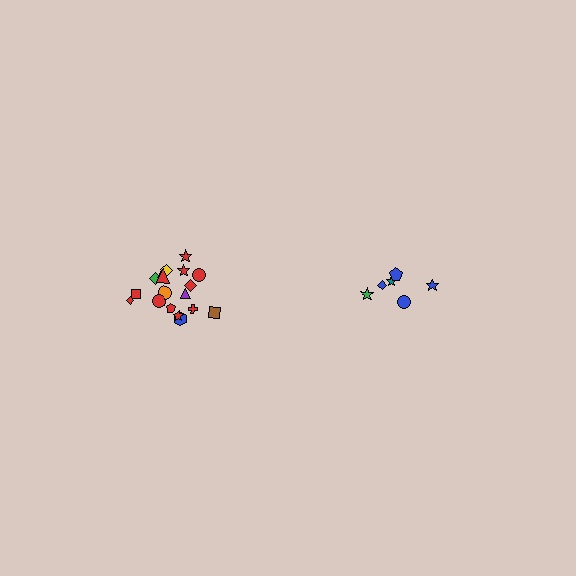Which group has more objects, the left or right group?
The left group.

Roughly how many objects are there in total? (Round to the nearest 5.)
Roughly 25 objects in total.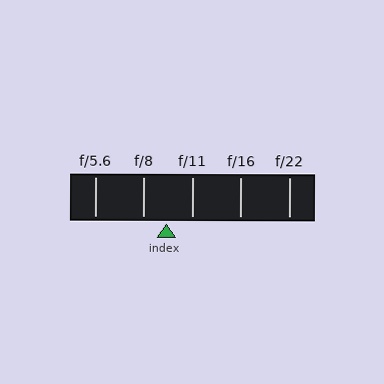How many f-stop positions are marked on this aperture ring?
There are 5 f-stop positions marked.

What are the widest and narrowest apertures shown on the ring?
The widest aperture shown is f/5.6 and the narrowest is f/22.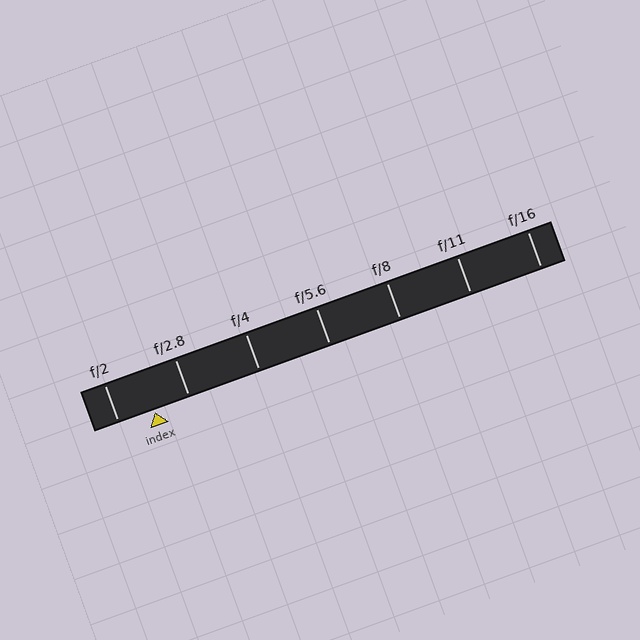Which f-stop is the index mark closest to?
The index mark is closest to f/2.8.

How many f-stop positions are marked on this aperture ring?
There are 7 f-stop positions marked.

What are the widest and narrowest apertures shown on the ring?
The widest aperture shown is f/2 and the narrowest is f/16.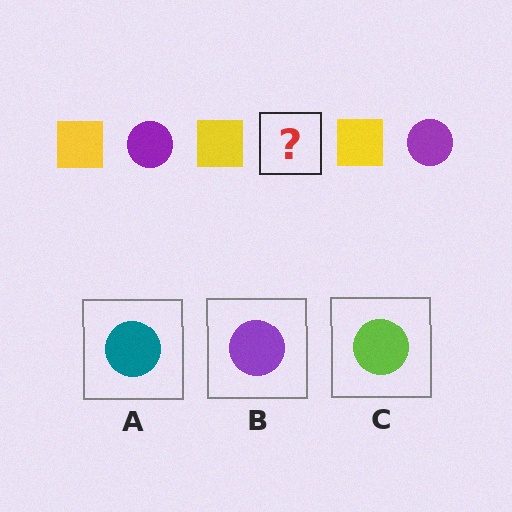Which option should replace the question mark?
Option B.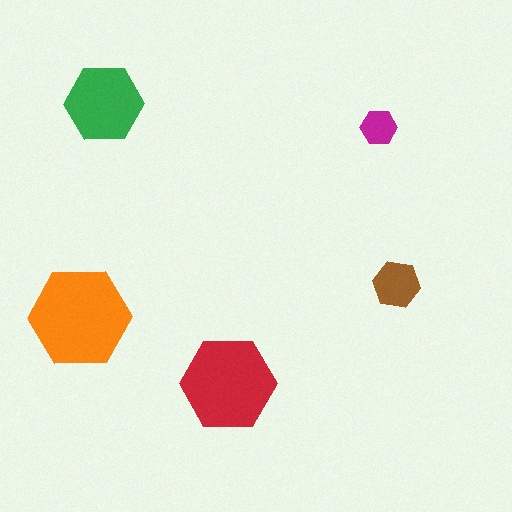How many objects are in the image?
There are 5 objects in the image.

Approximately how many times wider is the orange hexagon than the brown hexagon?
About 2 times wider.